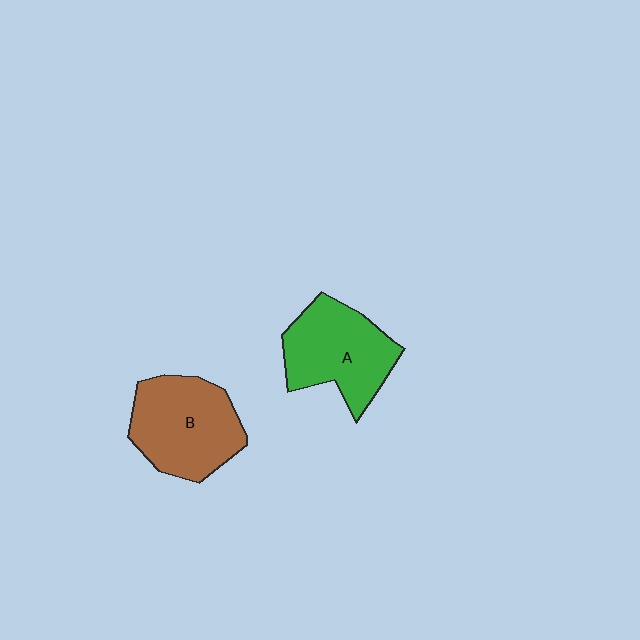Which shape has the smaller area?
Shape A (green).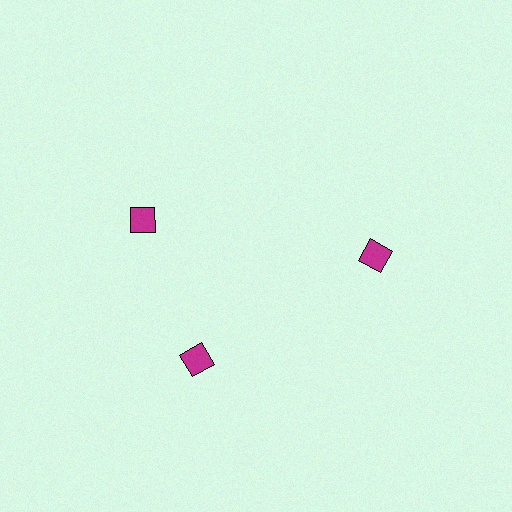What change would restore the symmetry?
The symmetry would be restored by rotating it back into even spacing with its neighbors so that all 3 diamonds sit at equal angles and equal distance from the center.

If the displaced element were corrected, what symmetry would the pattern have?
It would have 3-fold rotational symmetry — the pattern would map onto itself every 120 degrees.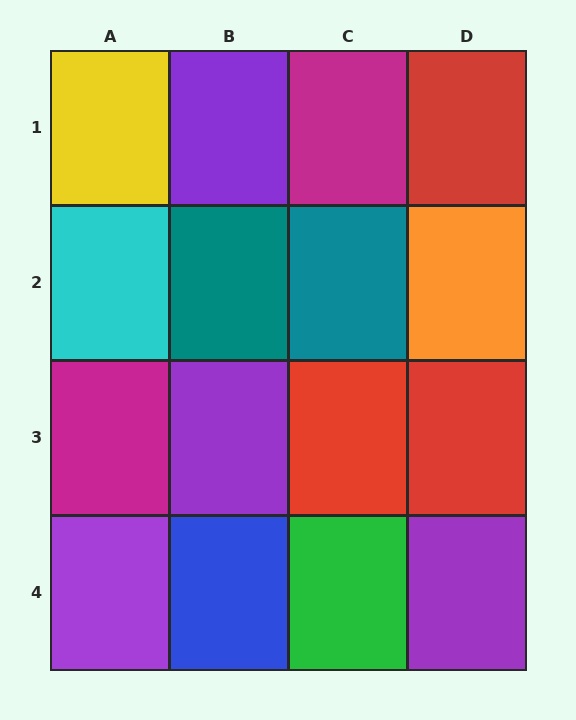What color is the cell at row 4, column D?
Purple.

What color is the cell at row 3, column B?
Purple.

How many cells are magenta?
2 cells are magenta.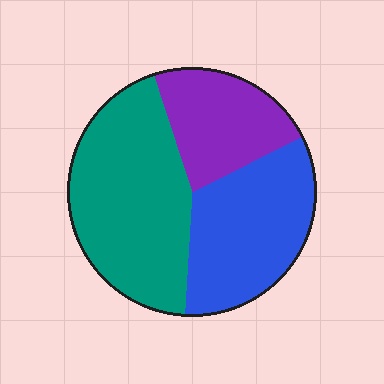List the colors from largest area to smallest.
From largest to smallest: teal, blue, purple.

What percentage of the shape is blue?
Blue covers 33% of the shape.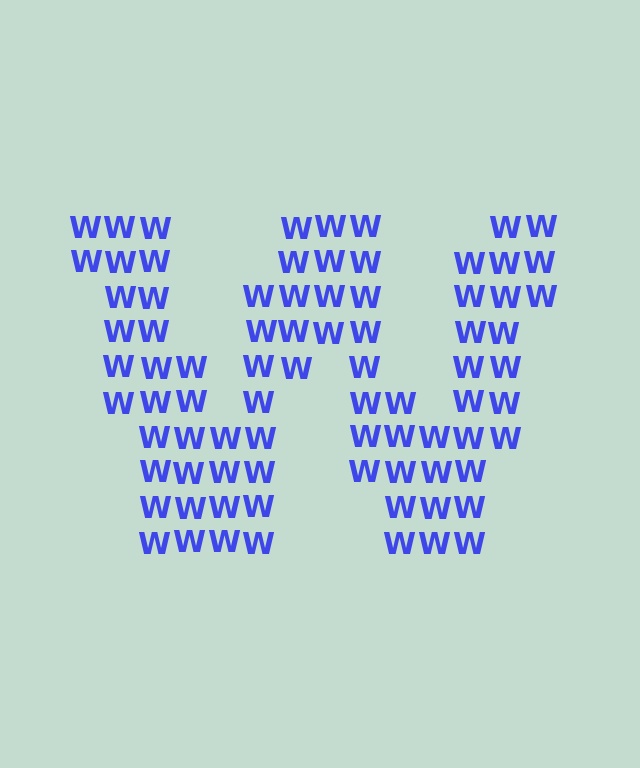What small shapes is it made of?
It is made of small letter W's.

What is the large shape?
The large shape is the letter W.